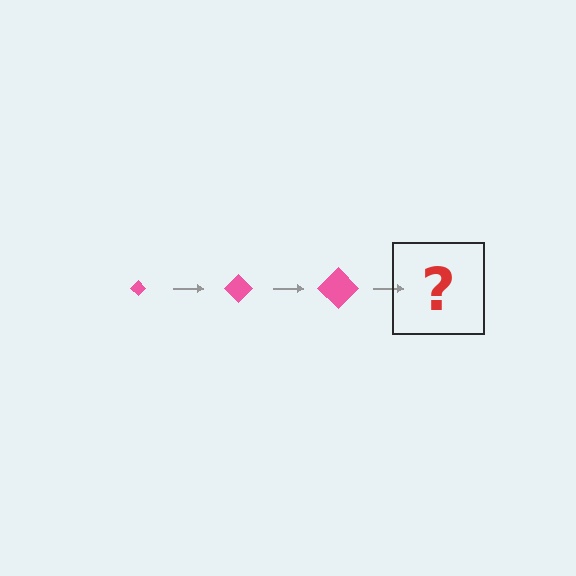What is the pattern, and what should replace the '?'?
The pattern is that the diamond gets progressively larger each step. The '?' should be a pink diamond, larger than the previous one.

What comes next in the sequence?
The next element should be a pink diamond, larger than the previous one.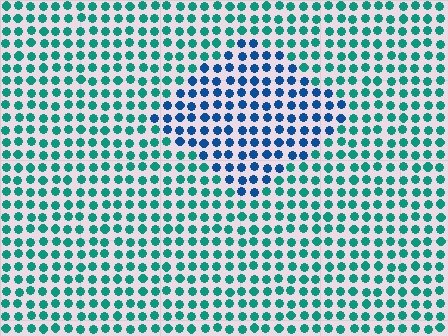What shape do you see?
I see a diamond.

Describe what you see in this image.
The image is filled with small teal elements in a uniform arrangement. A diamond-shaped region is visible where the elements are tinted to a slightly different hue, forming a subtle color boundary.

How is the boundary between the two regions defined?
The boundary is defined purely by a slight shift in hue (about 43 degrees). Spacing, size, and orientation are identical on both sides.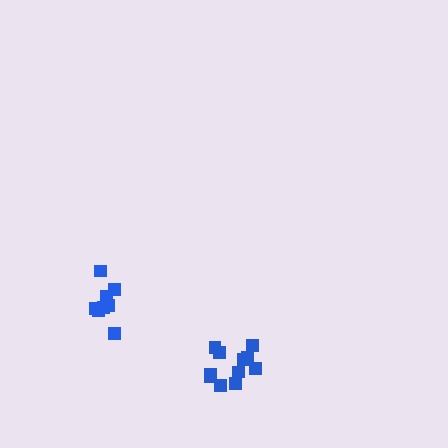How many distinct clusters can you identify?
There are 2 distinct clusters.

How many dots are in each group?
Group 1: 8 dots, Group 2: 11 dots (19 total).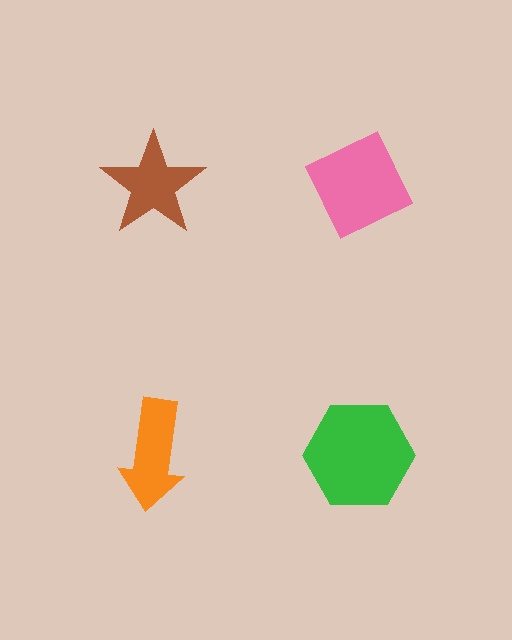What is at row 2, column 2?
A green hexagon.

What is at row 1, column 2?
A pink diamond.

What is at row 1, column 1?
A brown star.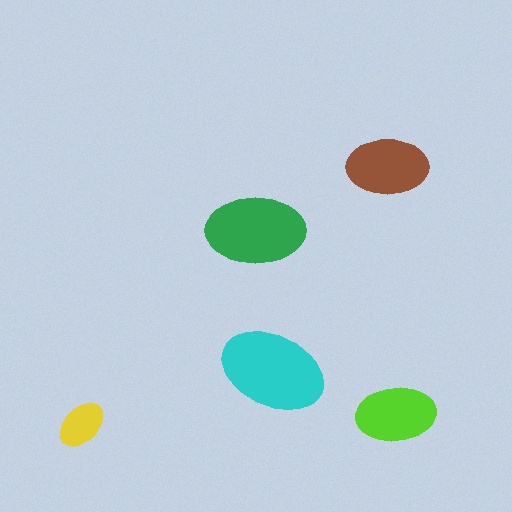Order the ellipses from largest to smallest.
the cyan one, the green one, the brown one, the lime one, the yellow one.